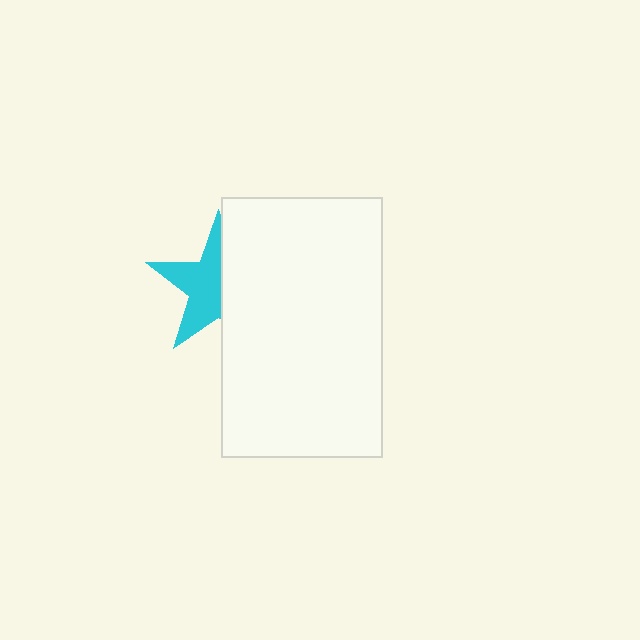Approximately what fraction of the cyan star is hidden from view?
Roughly 46% of the cyan star is hidden behind the white rectangle.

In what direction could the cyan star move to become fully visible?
The cyan star could move left. That would shift it out from behind the white rectangle entirely.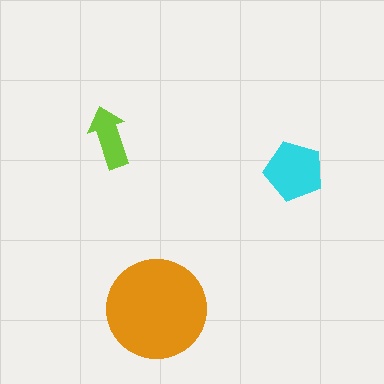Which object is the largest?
The orange circle.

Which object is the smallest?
The lime arrow.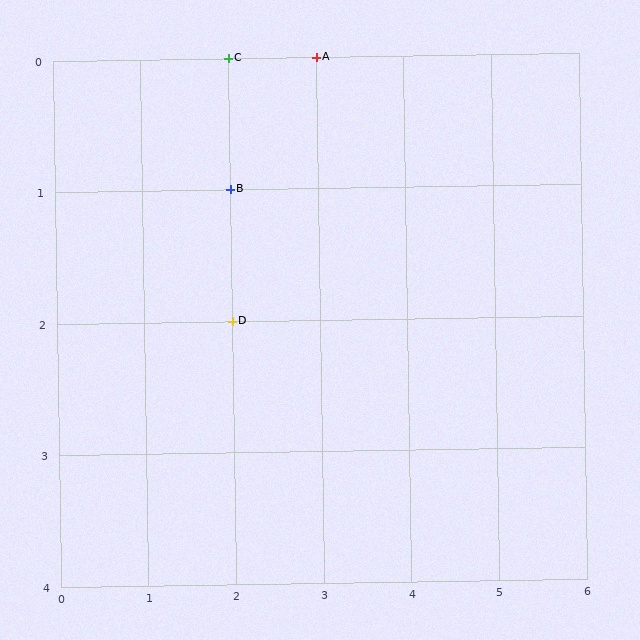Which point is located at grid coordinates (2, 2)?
Point D is at (2, 2).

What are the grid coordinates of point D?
Point D is at grid coordinates (2, 2).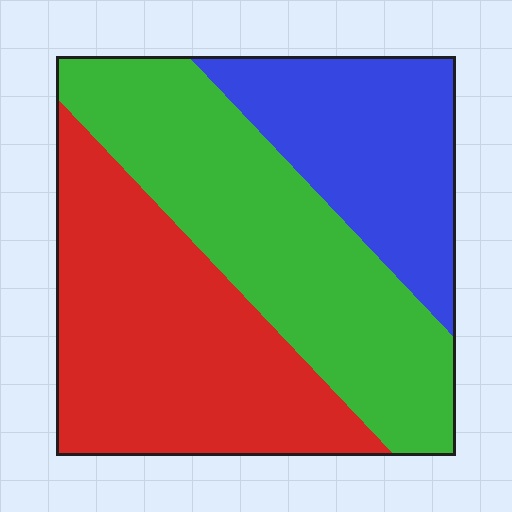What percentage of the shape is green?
Green takes up between a quarter and a half of the shape.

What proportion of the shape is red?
Red covers 38% of the shape.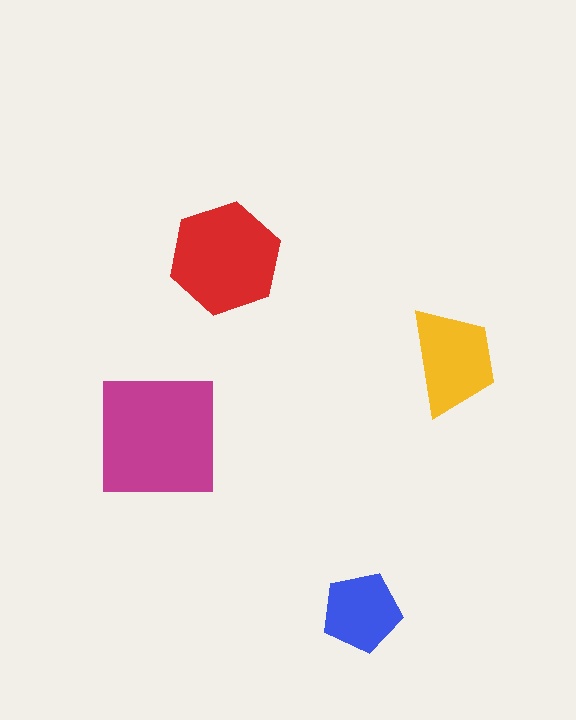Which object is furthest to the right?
The yellow trapezoid is rightmost.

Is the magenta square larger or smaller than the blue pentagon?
Larger.